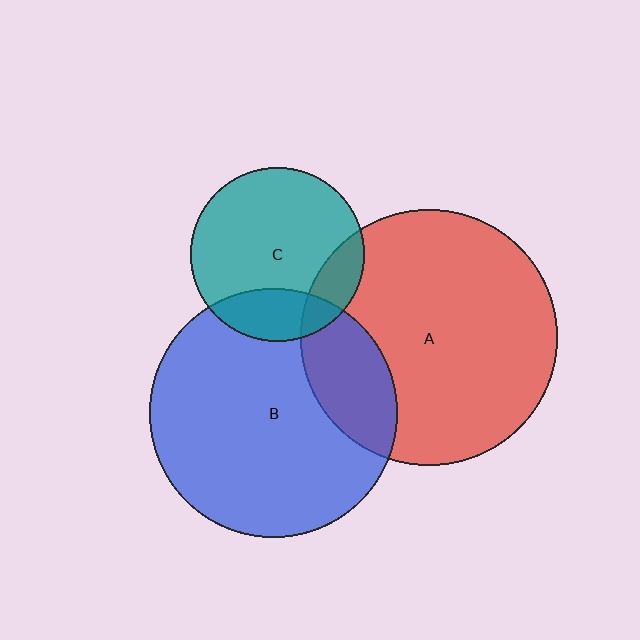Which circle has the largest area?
Circle A (red).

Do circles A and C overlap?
Yes.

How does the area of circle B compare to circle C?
Approximately 2.0 times.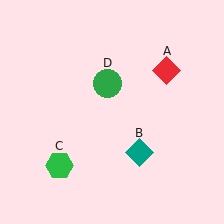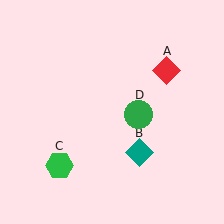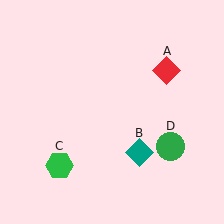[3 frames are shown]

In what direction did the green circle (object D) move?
The green circle (object D) moved down and to the right.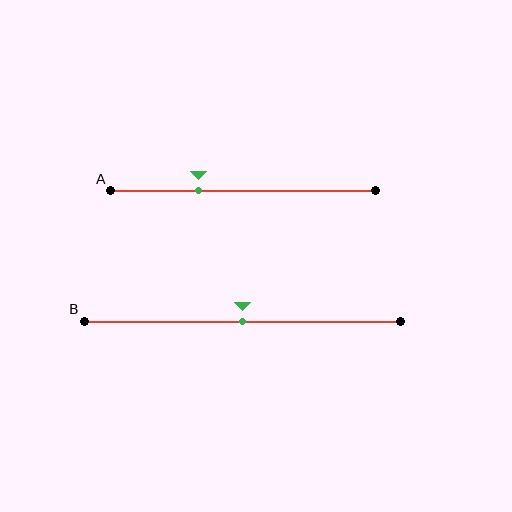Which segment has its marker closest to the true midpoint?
Segment B has its marker closest to the true midpoint.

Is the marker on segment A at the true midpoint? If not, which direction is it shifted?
No, the marker on segment A is shifted to the left by about 17% of the segment length.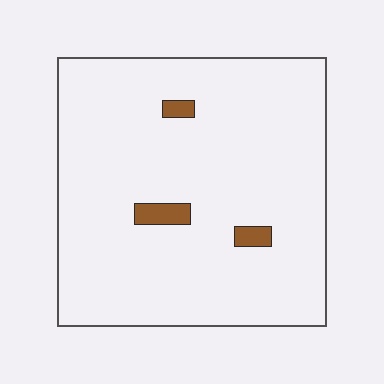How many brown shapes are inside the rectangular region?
3.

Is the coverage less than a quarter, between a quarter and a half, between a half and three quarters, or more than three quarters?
Less than a quarter.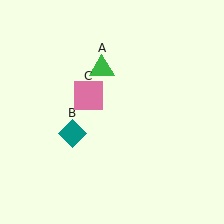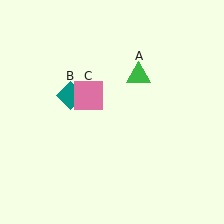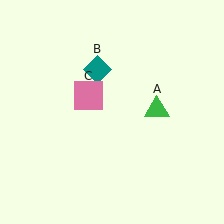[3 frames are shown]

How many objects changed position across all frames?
2 objects changed position: green triangle (object A), teal diamond (object B).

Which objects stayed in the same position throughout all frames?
Pink square (object C) remained stationary.